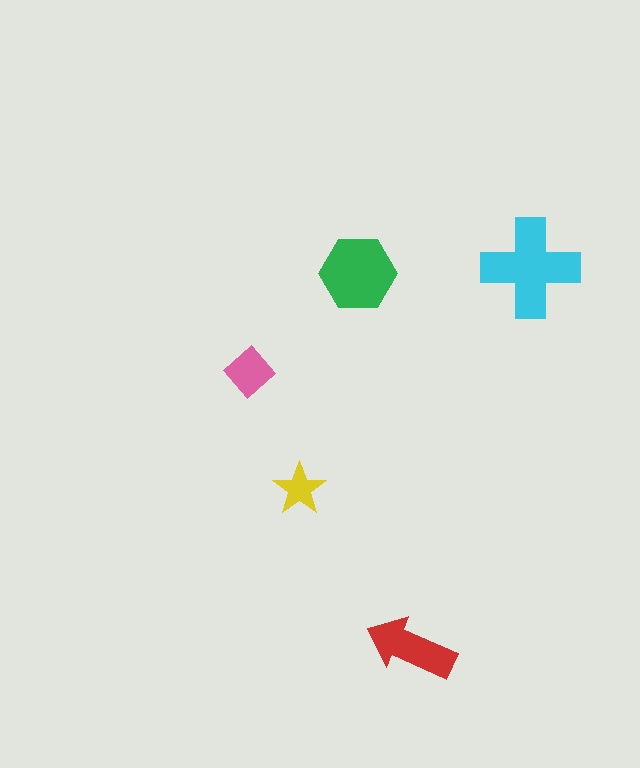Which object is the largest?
The cyan cross.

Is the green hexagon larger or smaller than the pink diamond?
Larger.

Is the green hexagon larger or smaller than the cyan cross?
Smaller.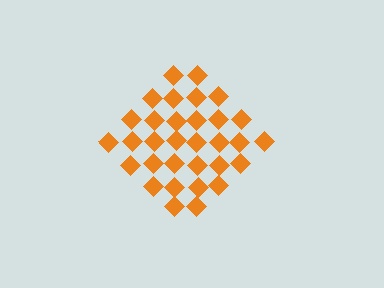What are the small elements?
The small elements are diamonds.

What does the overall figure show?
The overall figure shows a diamond.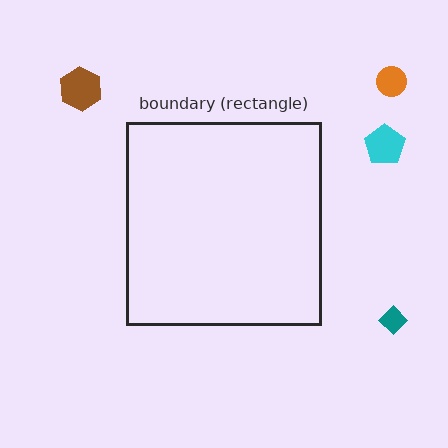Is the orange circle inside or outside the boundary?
Outside.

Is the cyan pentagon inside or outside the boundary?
Outside.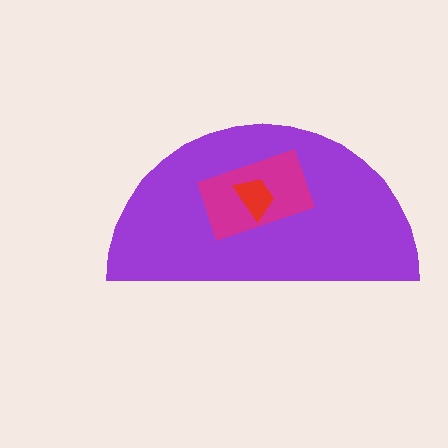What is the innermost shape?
The red trapezoid.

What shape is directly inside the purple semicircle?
The magenta rectangle.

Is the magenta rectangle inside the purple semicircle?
Yes.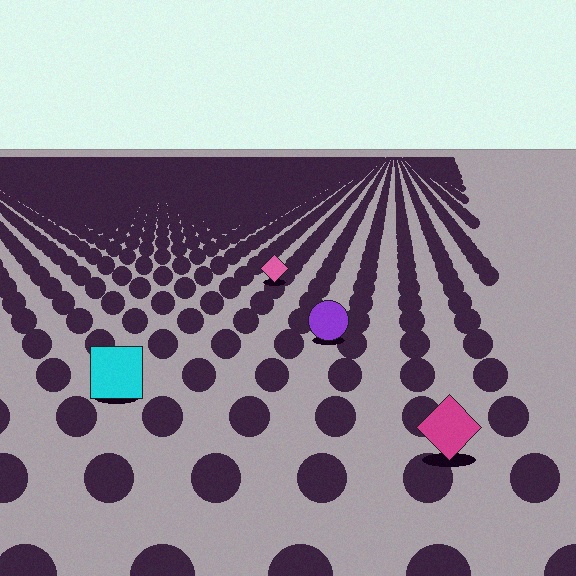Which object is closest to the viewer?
The magenta diamond is closest. The texture marks near it are larger and more spread out.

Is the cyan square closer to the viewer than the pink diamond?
Yes. The cyan square is closer — you can tell from the texture gradient: the ground texture is coarser near it.